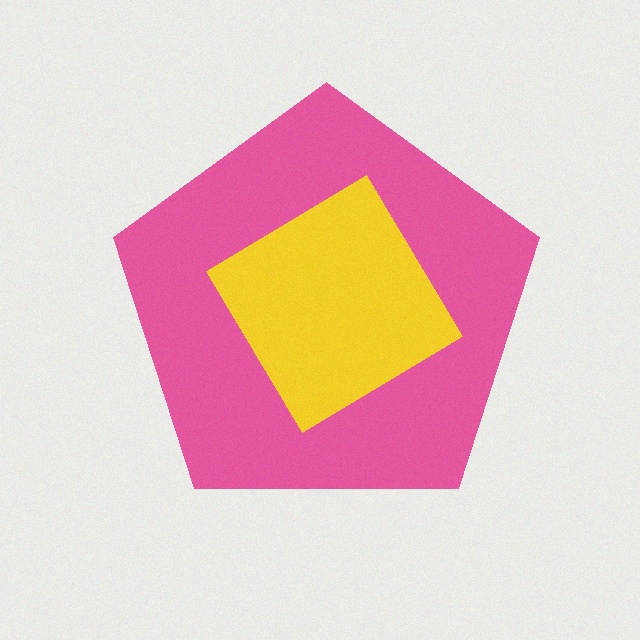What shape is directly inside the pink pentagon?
The yellow diamond.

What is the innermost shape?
The yellow diamond.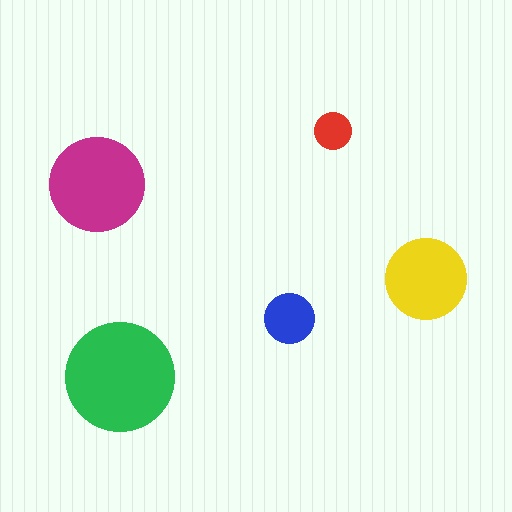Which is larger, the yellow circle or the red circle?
The yellow one.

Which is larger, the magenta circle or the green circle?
The green one.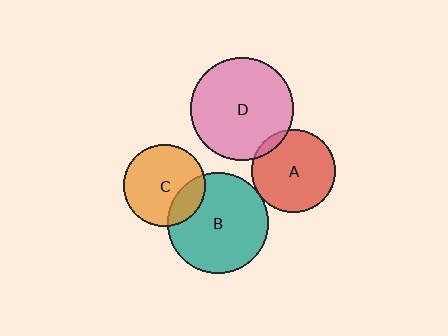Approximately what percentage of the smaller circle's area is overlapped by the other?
Approximately 5%.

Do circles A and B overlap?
Yes.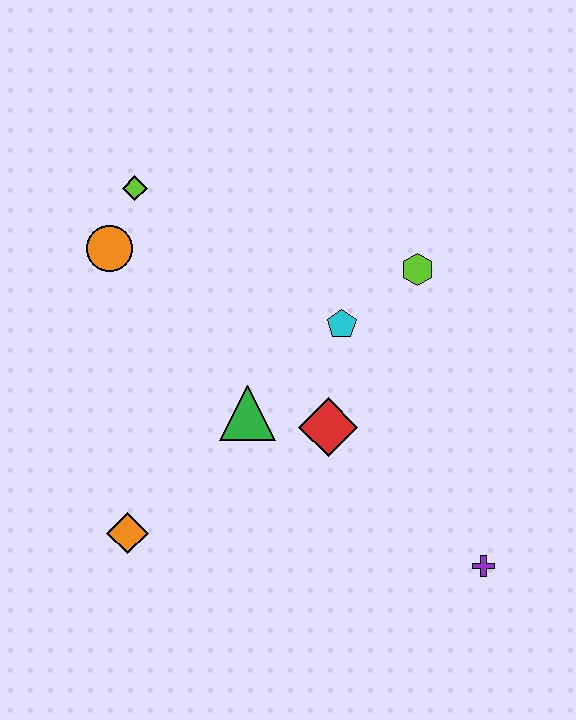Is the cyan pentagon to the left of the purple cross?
Yes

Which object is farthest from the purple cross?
The lime diamond is farthest from the purple cross.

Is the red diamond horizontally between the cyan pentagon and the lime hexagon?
No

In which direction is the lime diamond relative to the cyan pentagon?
The lime diamond is to the left of the cyan pentagon.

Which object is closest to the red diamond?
The green triangle is closest to the red diamond.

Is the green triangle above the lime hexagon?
No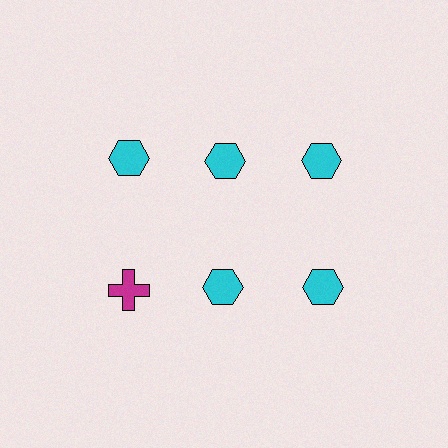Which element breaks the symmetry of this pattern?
The magenta cross in the second row, leftmost column breaks the symmetry. All other shapes are cyan hexagons.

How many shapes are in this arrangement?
There are 6 shapes arranged in a grid pattern.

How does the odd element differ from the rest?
It differs in both color (magenta instead of cyan) and shape (cross instead of hexagon).